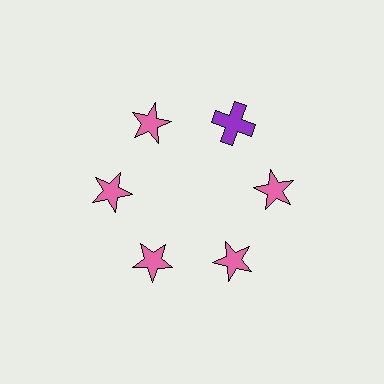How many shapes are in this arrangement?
There are 6 shapes arranged in a ring pattern.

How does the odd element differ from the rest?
It differs in both color (purple instead of pink) and shape (cross instead of star).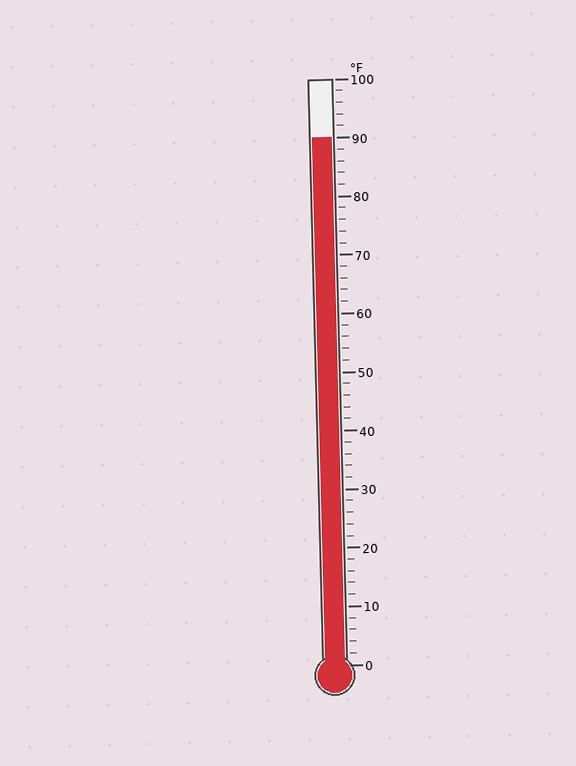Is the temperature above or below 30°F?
The temperature is above 30°F.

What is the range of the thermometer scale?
The thermometer scale ranges from 0°F to 100°F.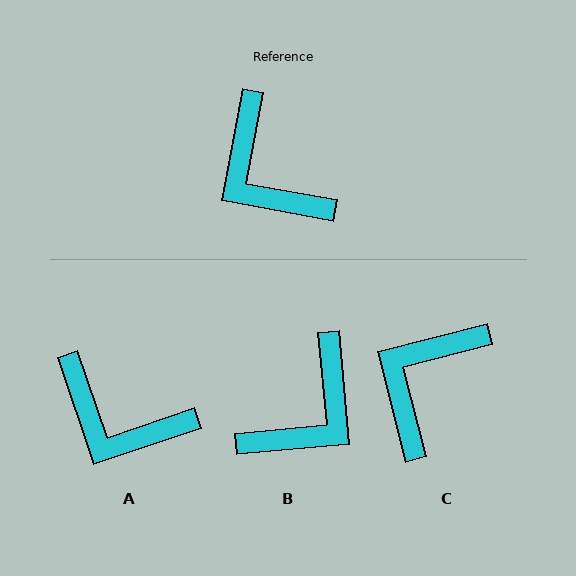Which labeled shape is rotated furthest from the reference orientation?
B, about 106 degrees away.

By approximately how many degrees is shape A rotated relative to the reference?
Approximately 29 degrees counter-clockwise.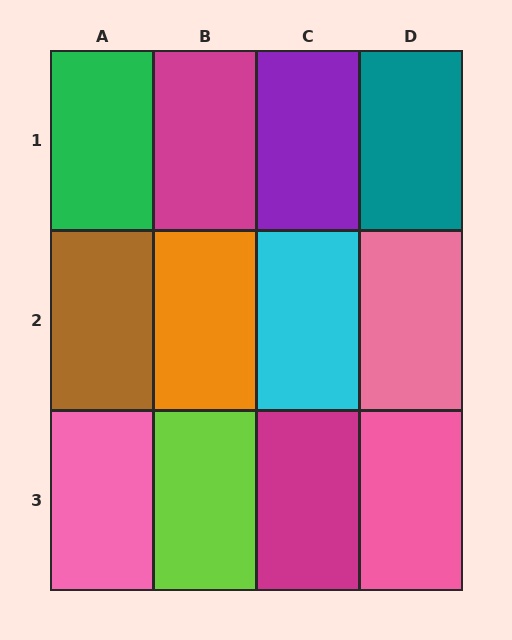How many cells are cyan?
1 cell is cyan.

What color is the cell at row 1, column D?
Teal.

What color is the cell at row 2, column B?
Orange.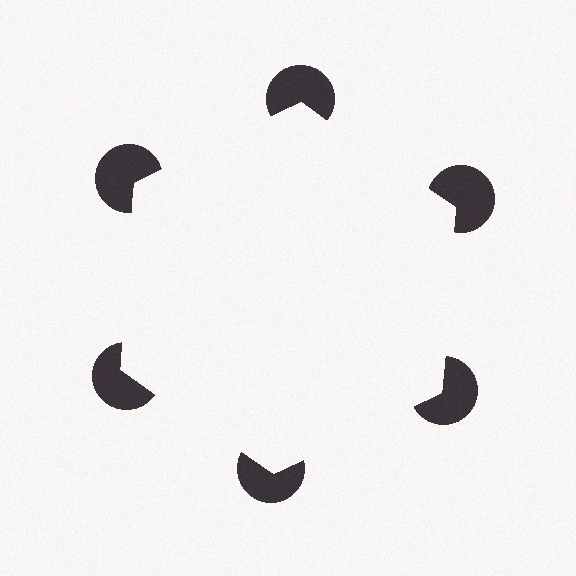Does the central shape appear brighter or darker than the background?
It typically appears slightly brighter than the background, even though no actual brightness change is drawn.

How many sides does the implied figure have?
6 sides.